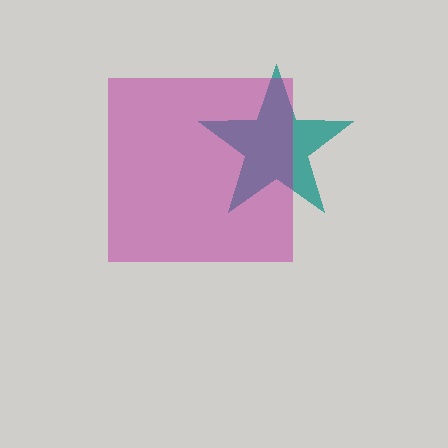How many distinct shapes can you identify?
There are 2 distinct shapes: a teal star, a magenta square.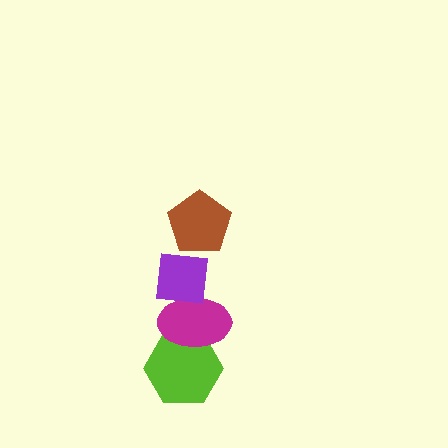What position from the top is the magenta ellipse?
The magenta ellipse is 3rd from the top.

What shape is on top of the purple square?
The brown pentagon is on top of the purple square.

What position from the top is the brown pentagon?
The brown pentagon is 1st from the top.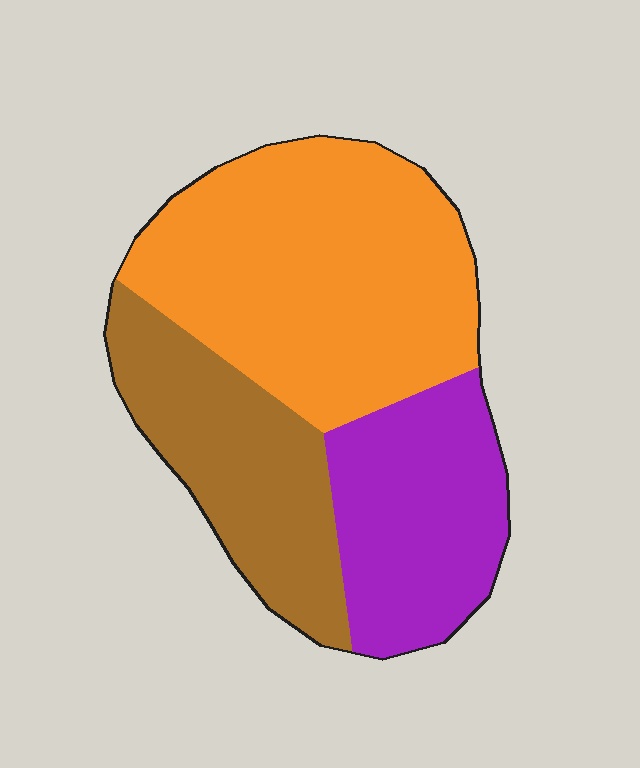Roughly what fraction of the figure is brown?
Brown takes up between a sixth and a third of the figure.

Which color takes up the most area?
Orange, at roughly 50%.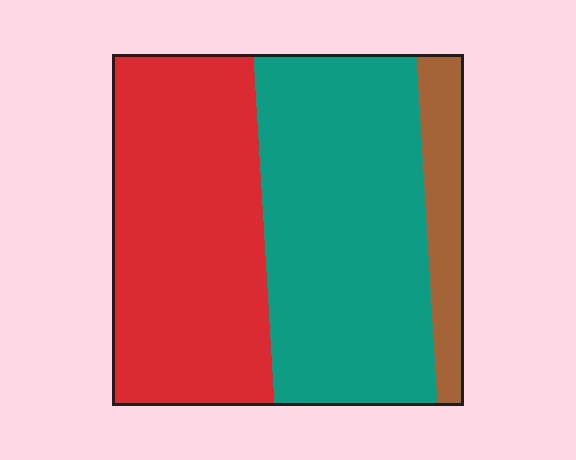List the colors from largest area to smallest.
From largest to smallest: teal, red, brown.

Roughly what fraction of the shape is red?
Red covers around 45% of the shape.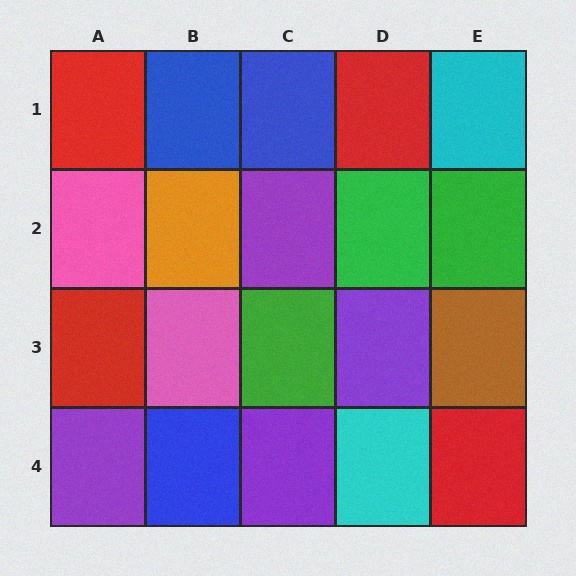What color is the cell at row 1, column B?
Blue.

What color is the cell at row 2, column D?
Green.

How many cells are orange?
1 cell is orange.